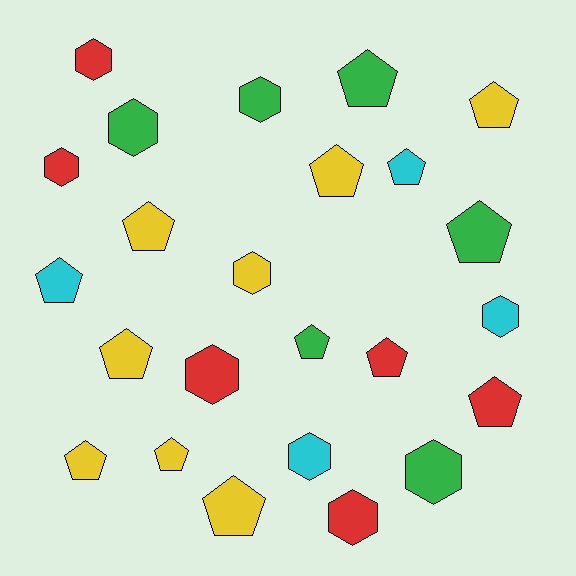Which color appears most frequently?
Yellow, with 8 objects.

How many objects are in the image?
There are 24 objects.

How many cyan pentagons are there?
There are 2 cyan pentagons.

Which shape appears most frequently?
Pentagon, with 14 objects.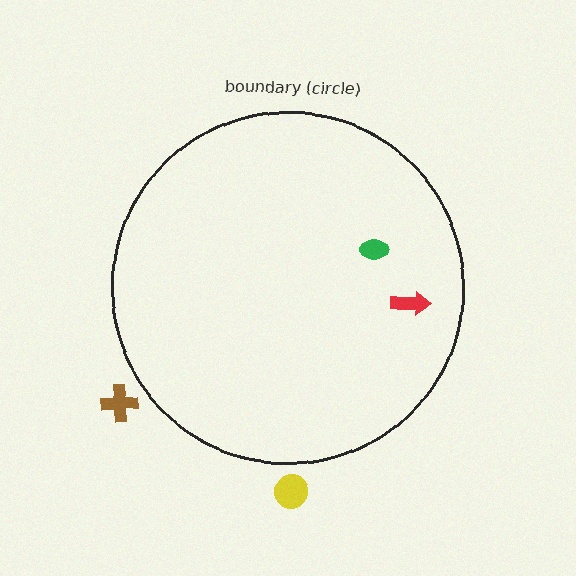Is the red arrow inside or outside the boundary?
Inside.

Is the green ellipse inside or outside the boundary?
Inside.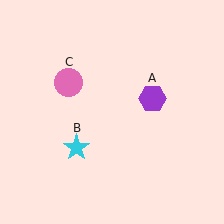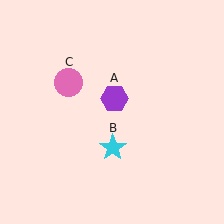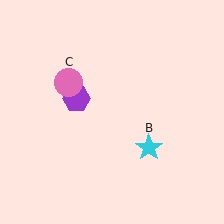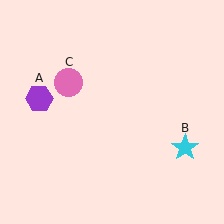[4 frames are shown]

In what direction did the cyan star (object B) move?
The cyan star (object B) moved right.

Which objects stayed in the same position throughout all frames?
Pink circle (object C) remained stationary.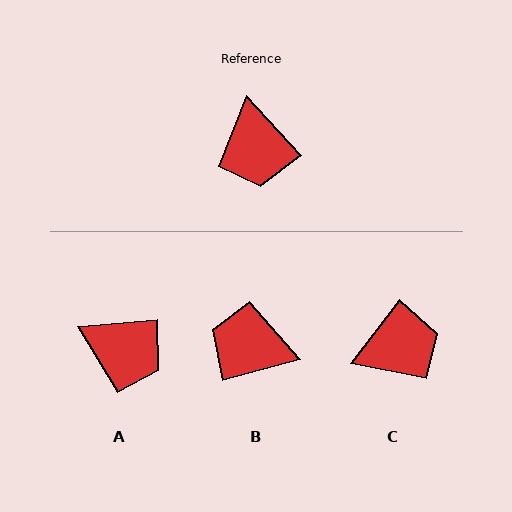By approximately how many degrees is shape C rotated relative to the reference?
Approximately 101 degrees counter-clockwise.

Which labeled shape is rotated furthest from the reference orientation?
B, about 117 degrees away.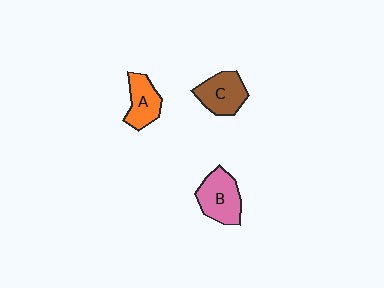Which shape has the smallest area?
Shape A (orange).